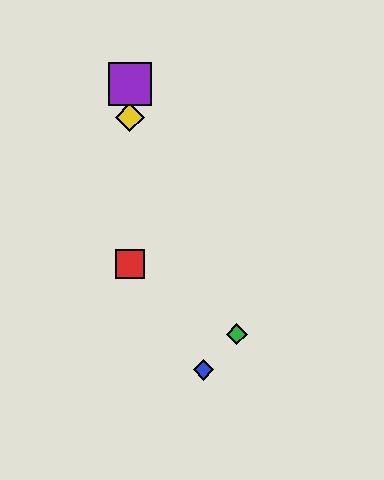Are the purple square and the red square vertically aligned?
Yes, both are at x≈130.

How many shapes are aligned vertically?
3 shapes (the red square, the yellow diamond, the purple square) are aligned vertically.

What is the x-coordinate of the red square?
The red square is at x≈130.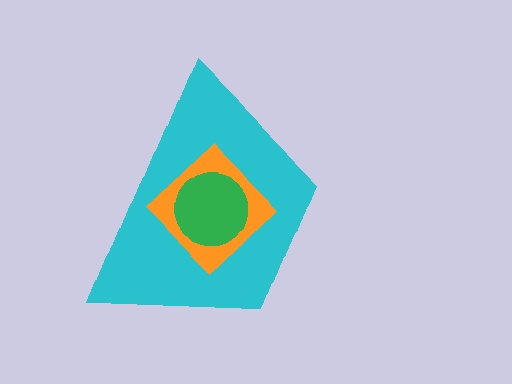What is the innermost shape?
The green circle.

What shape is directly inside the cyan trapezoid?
The orange diamond.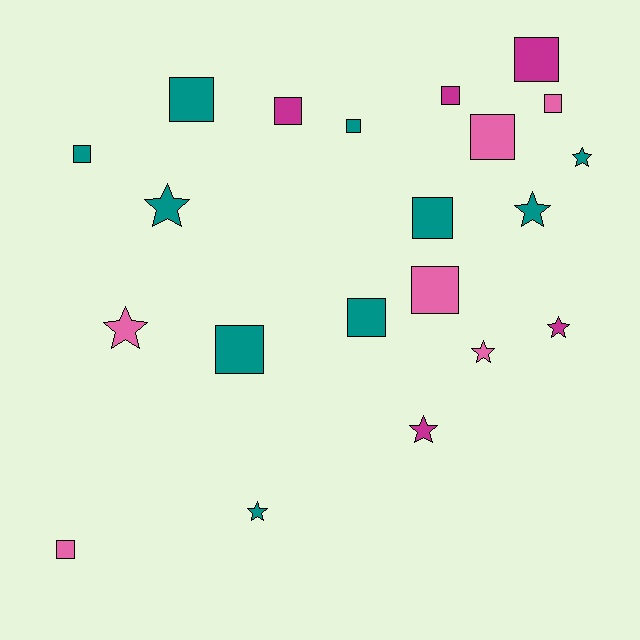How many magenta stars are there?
There are 2 magenta stars.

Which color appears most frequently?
Teal, with 10 objects.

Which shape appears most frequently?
Square, with 13 objects.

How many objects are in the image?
There are 21 objects.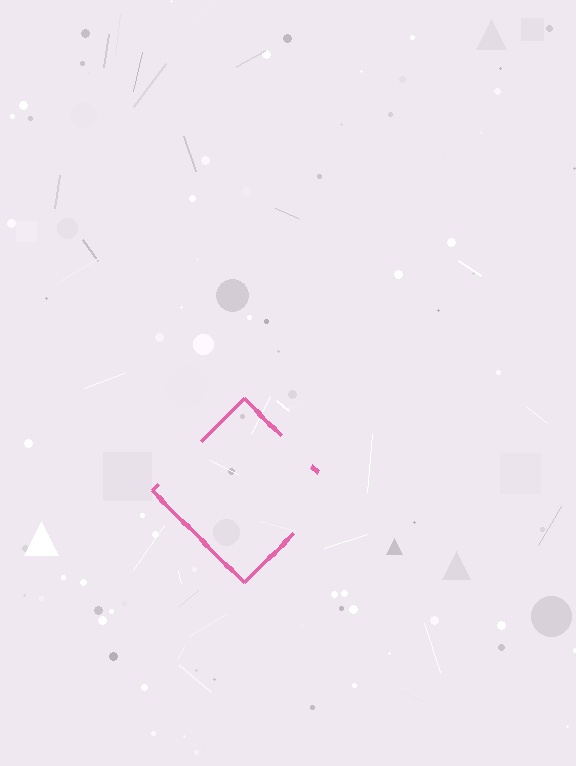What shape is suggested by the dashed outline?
The dashed outline suggests a diamond.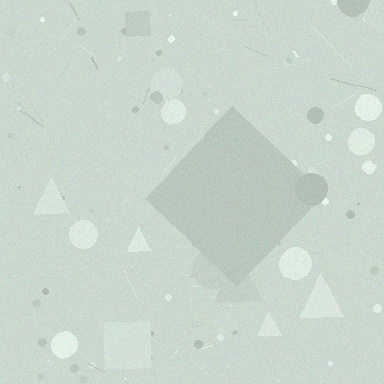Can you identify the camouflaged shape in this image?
The camouflaged shape is a diamond.